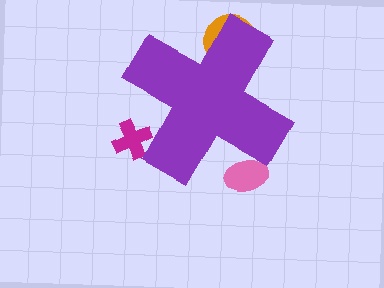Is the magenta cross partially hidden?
Yes, the magenta cross is partially hidden behind the purple cross.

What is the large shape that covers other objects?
A purple cross.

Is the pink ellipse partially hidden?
Yes, the pink ellipse is partially hidden behind the purple cross.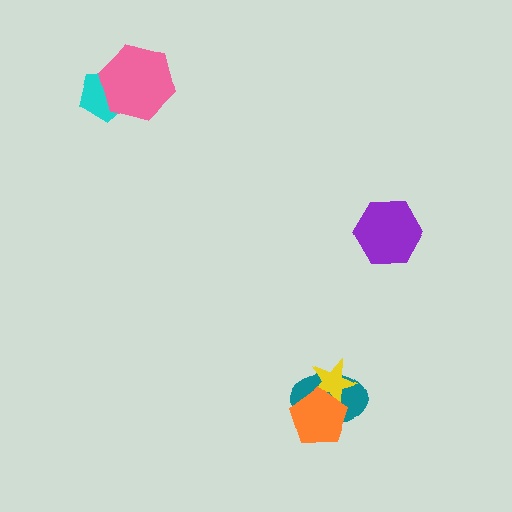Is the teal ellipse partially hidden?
Yes, it is partially covered by another shape.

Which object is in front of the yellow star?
The orange pentagon is in front of the yellow star.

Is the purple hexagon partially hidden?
No, no other shape covers it.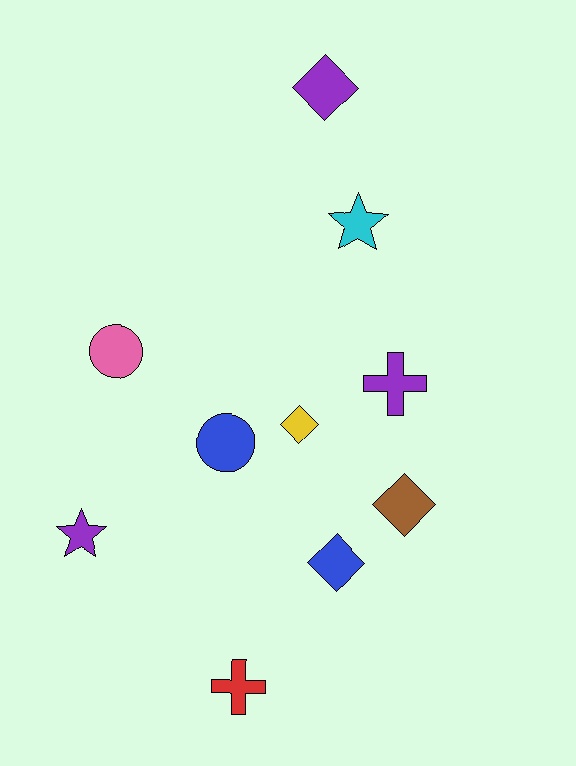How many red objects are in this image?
There is 1 red object.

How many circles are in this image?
There are 2 circles.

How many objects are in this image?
There are 10 objects.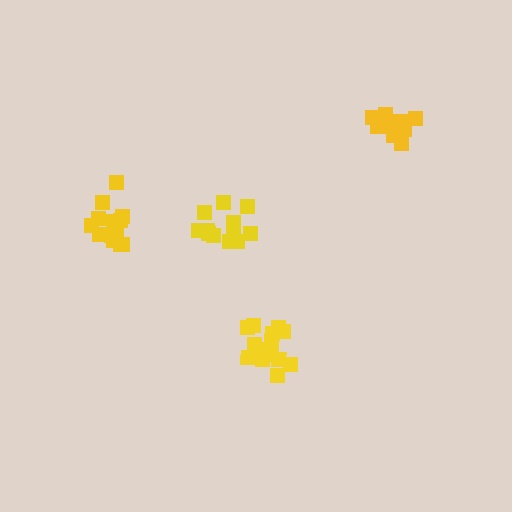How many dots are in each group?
Group 1: 13 dots, Group 2: 12 dots, Group 3: 14 dots, Group 4: 12 dots (51 total).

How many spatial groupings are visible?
There are 4 spatial groupings.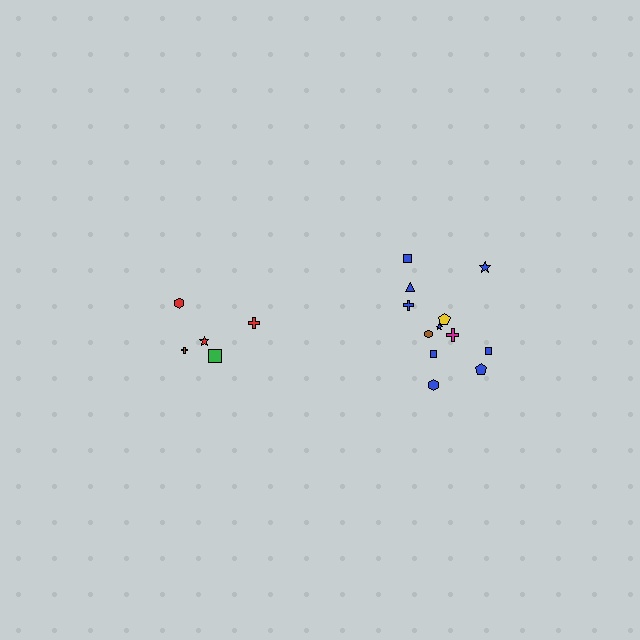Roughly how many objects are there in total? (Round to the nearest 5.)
Roughly 15 objects in total.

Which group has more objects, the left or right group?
The right group.